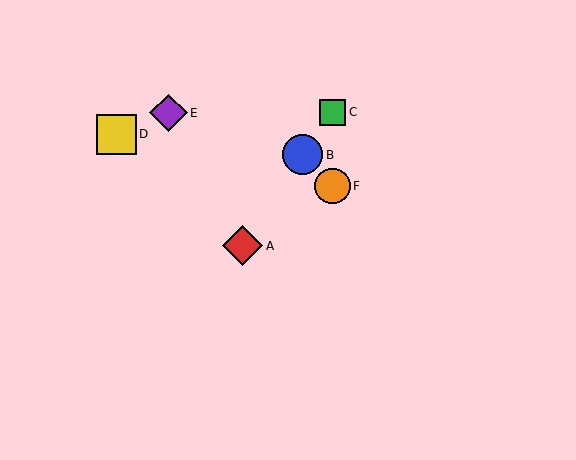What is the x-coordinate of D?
Object D is at x≈116.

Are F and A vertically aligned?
No, F is at x≈333 and A is at x≈243.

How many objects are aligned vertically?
2 objects (C, F) are aligned vertically.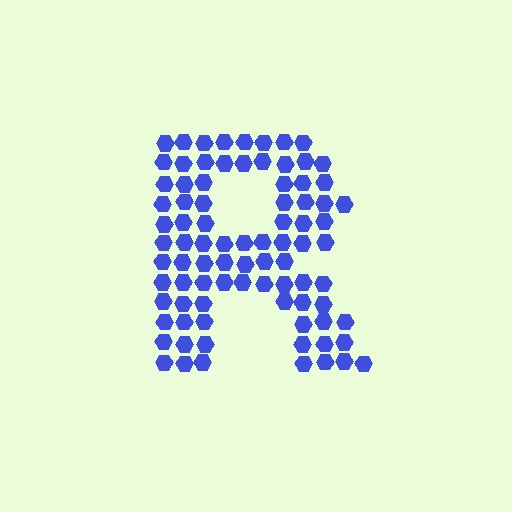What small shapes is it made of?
It is made of small hexagons.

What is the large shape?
The large shape is the letter R.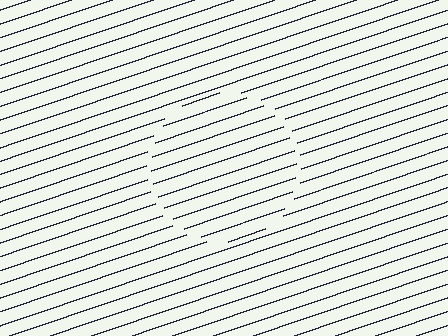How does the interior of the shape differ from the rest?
The interior of the shape contains the same grating, shifted by half a period — the contour is defined by the phase discontinuity where line-ends from the inner and outer gratings abut.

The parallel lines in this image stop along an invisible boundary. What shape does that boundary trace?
An illusory circle. The interior of the shape contains the same grating, shifted by half a period — the contour is defined by the phase discontinuity where line-ends from the inner and outer gratings abut.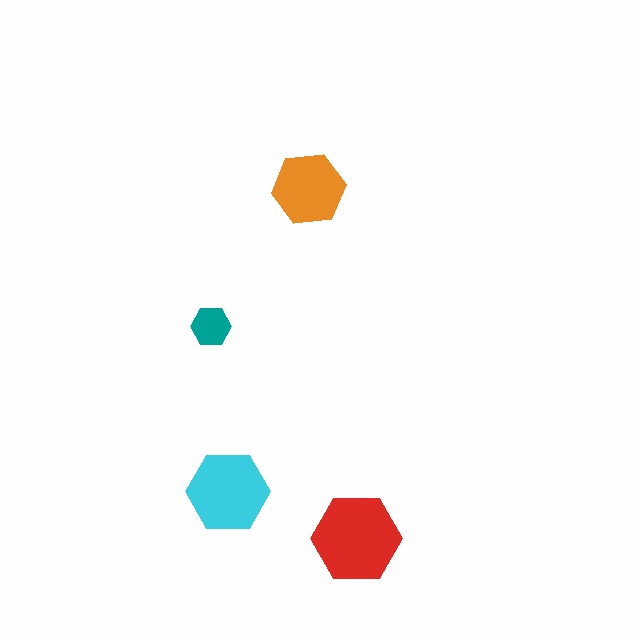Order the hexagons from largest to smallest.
the red one, the cyan one, the orange one, the teal one.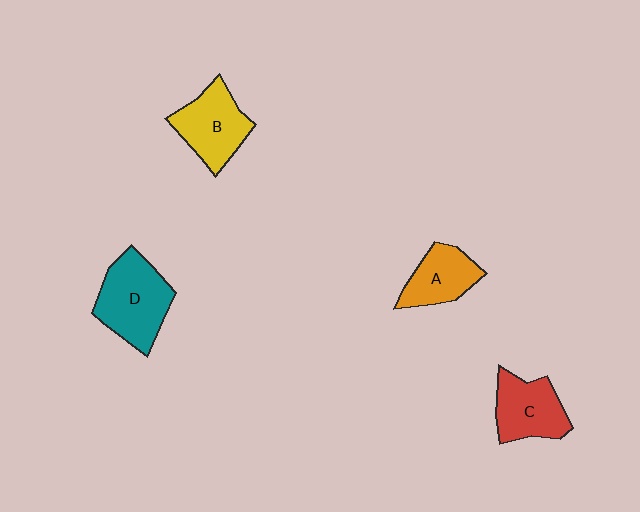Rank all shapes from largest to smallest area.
From largest to smallest: D (teal), B (yellow), C (red), A (orange).